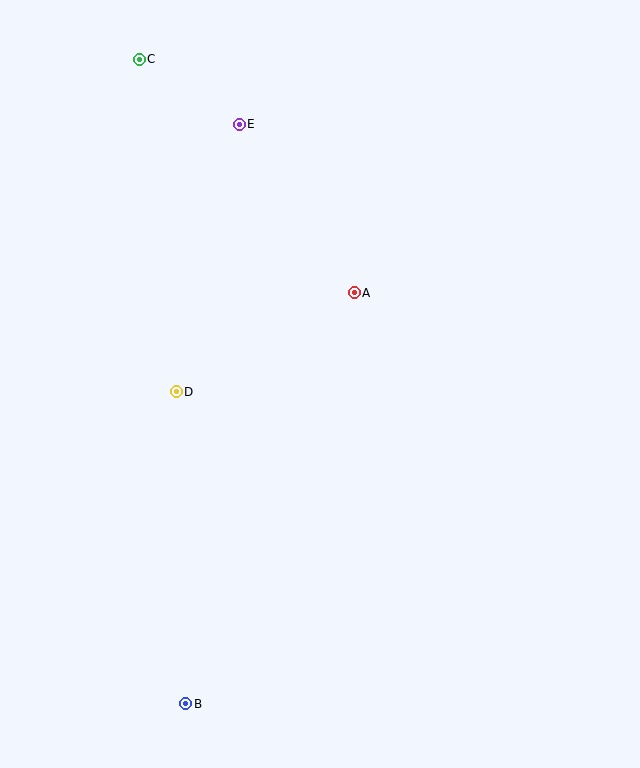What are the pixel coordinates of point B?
Point B is at (186, 704).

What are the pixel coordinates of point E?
Point E is at (239, 124).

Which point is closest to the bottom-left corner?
Point B is closest to the bottom-left corner.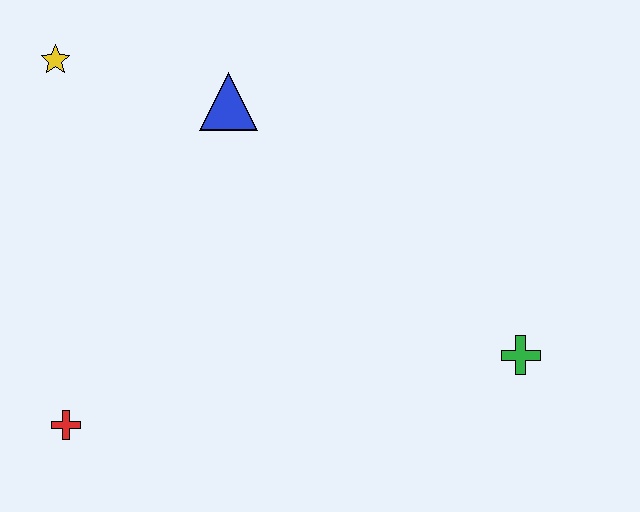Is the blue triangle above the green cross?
Yes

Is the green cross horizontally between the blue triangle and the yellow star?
No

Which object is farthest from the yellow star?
The green cross is farthest from the yellow star.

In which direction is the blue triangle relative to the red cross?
The blue triangle is above the red cross.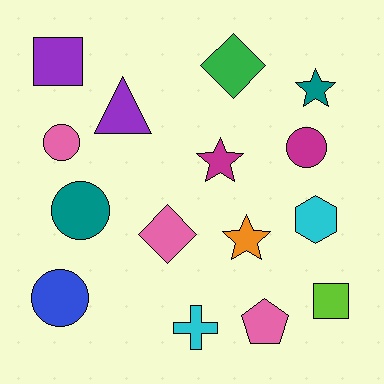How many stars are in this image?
There are 3 stars.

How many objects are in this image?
There are 15 objects.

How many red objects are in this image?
There are no red objects.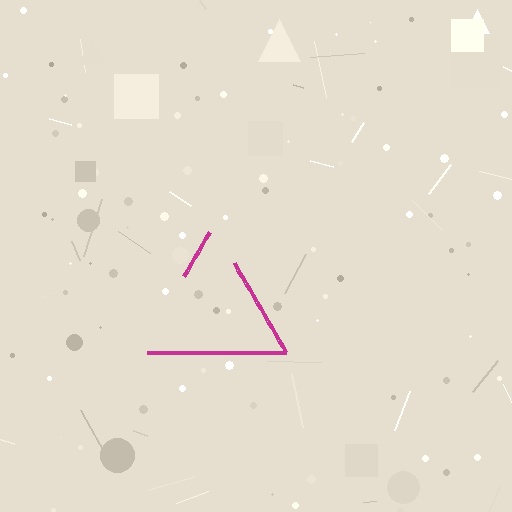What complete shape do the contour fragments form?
The contour fragments form a triangle.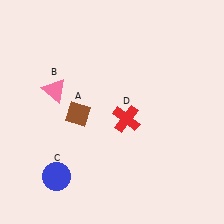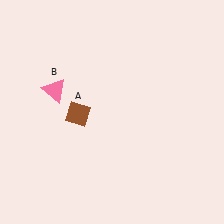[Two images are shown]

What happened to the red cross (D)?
The red cross (D) was removed in Image 2. It was in the bottom-right area of Image 1.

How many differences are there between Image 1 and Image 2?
There are 2 differences between the two images.